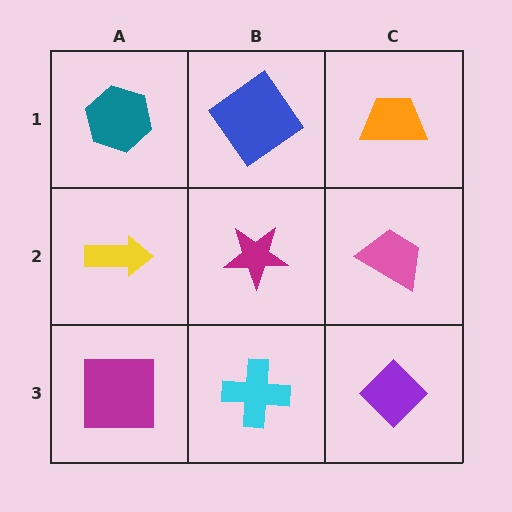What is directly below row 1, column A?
A yellow arrow.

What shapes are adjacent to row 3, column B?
A magenta star (row 2, column B), a magenta square (row 3, column A), a purple diamond (row 3, column C).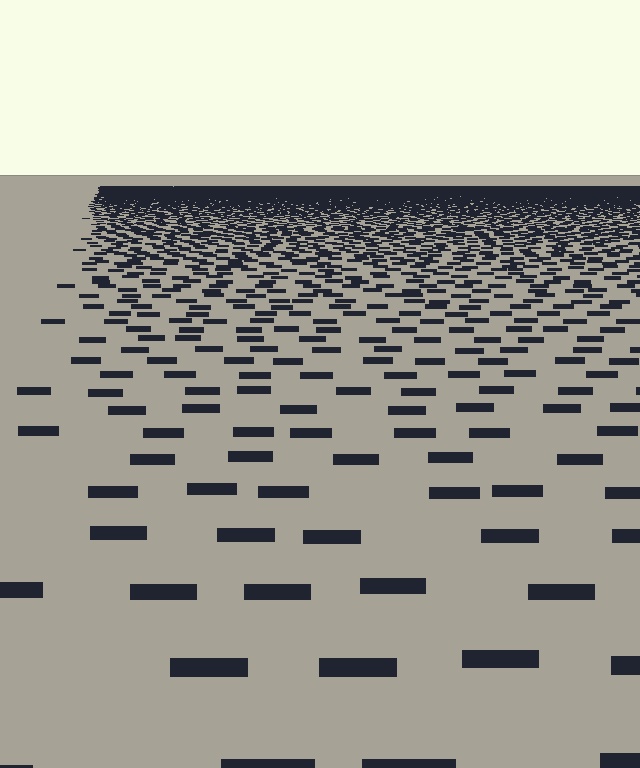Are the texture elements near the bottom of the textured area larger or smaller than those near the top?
Larger. Near the bottom, elements are closer to the viewer and appear at a bigger on-screen size.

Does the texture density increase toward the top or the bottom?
Density increases toward the top.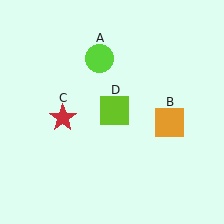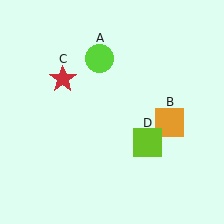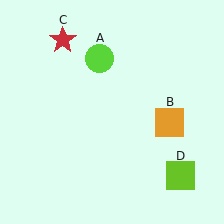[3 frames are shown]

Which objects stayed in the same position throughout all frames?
Lime circle (object A) and orange square (object B) remained stationary.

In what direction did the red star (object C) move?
The red star (object C) moved up.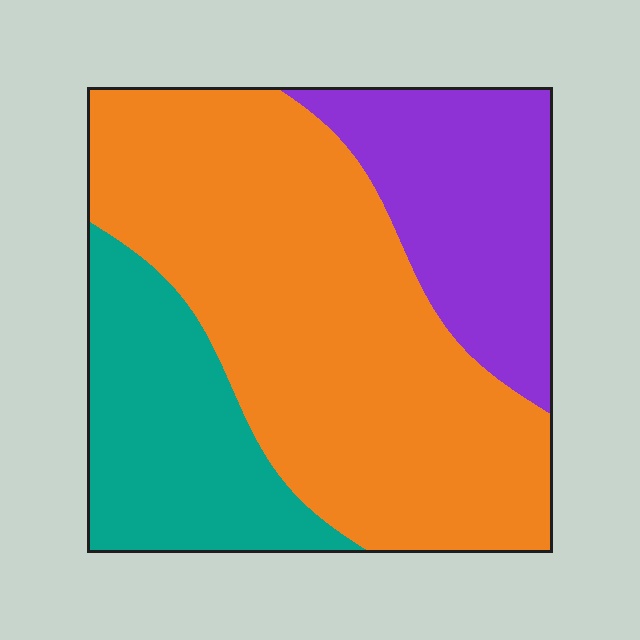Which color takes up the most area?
Orange, at roughly 55%.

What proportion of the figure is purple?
Purple covers roughly 20% of the figure.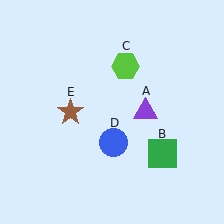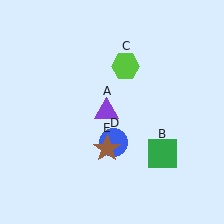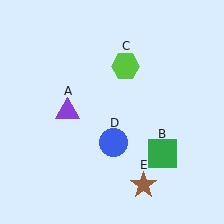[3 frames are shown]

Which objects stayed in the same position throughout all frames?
Green square (object B) and lime hexagon (object C) and blue circle (object D) remained stationary.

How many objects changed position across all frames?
2 objects changed position: purple triangle (object A), brown star (object E).